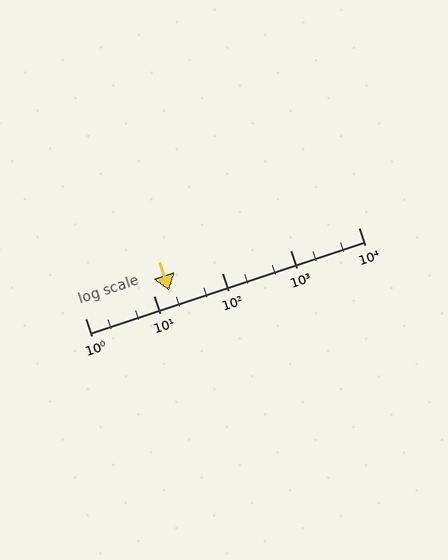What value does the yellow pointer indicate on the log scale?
The pointer indicates approximately 17.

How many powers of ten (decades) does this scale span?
The scale spans 4 decades, from 1 to 10000.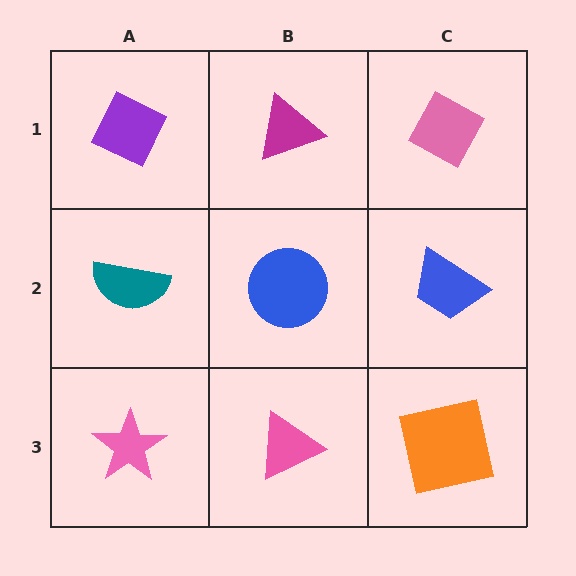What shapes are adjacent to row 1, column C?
A blue trapezoid (row 2, column C), a magenta triangle (row 1, column B).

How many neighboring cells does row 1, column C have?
2.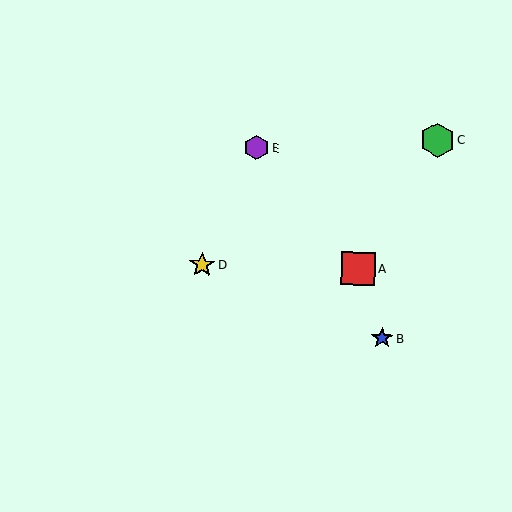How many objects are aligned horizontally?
2 objects (A, D) are aligned horizontally.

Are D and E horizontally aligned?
No, D is at y≈265 and E is at y≈148.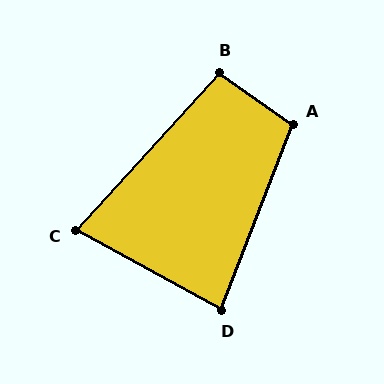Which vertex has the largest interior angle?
A, at approximately 104 degrees.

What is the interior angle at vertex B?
Approximately 98 degrees (obtuse).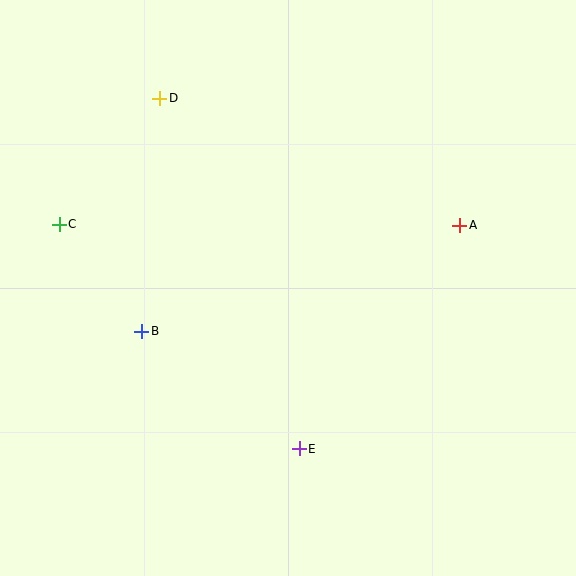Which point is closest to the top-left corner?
Point D is closest to the top-left corner.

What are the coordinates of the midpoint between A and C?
The midpoint between A and C is at (260, 225).